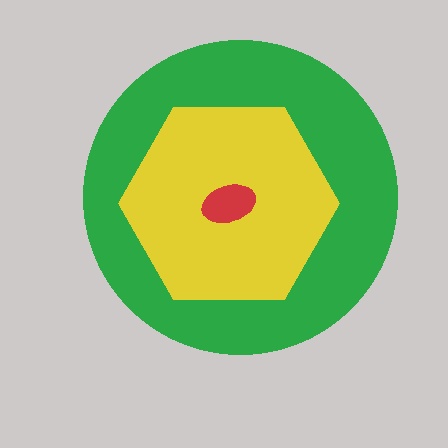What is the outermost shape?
The green circle.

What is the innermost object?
The red ellipse.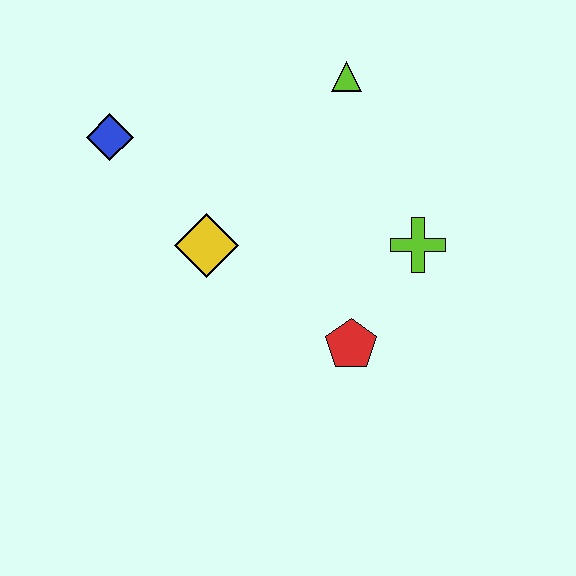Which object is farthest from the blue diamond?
The lime cross is farthest from the blue diamond.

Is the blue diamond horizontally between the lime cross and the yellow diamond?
No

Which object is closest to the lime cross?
The red pentagon is closest to the lime cross.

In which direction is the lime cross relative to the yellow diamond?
The lime cross is to the right of the yellow diamond.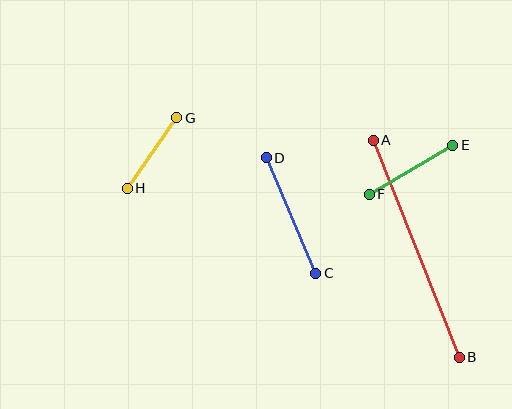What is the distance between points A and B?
The distance is approximately 234 pixels.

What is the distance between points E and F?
The distance is approximately 97 pixels.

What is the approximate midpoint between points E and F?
The midpoint is at approximately (411, 170) pixels.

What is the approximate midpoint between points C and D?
The midpoint is at approximately (291, 215) pixels.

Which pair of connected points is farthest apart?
Points A and B are farthest apart.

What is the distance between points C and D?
The distance is approximately 126 pixels.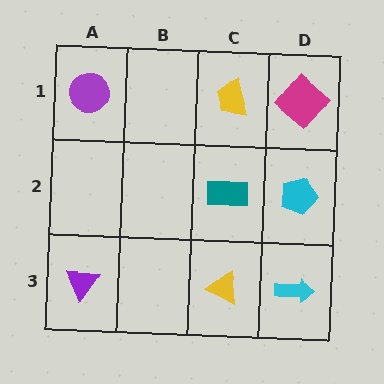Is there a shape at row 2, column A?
No, that cell is empty.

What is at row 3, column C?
A yellow triangle.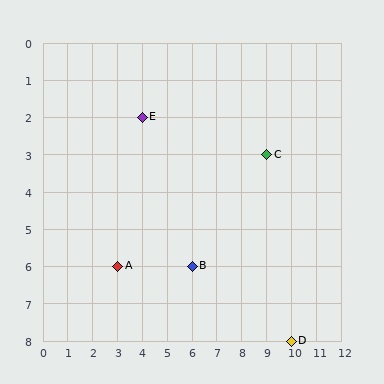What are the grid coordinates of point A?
Point A is at grid coordinates (3, 6).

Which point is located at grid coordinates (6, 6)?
Point B is at (6, 6).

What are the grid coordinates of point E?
Point E is at grid coordinates (4, 2).